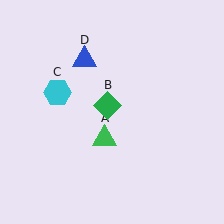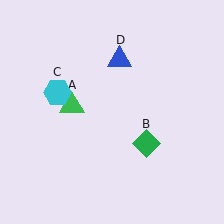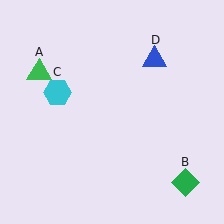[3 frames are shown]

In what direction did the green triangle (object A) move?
The green triangle (object A) moved up and to the left.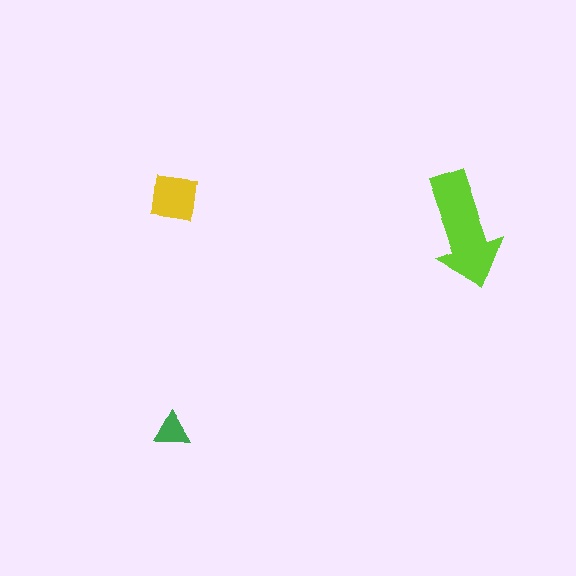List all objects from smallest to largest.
The green triangle, the yellow square, the lime arrow.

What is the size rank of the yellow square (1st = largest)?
2nd.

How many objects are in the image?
There are 3 objects in the image.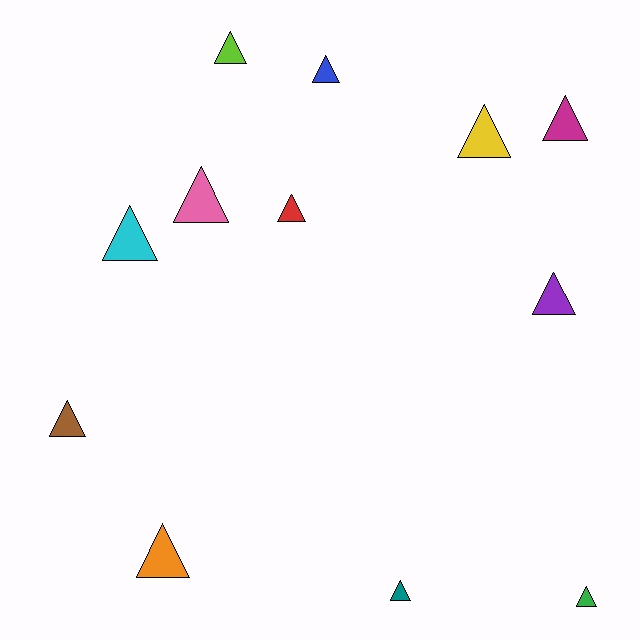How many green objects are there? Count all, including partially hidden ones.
There is 1 green object.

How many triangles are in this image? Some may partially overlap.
There are 12 triangles.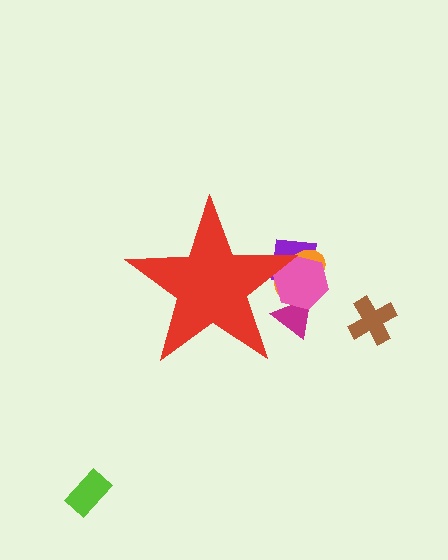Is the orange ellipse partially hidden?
Yes, the orange ellipse is partially hidden behind the red star.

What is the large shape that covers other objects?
A red star.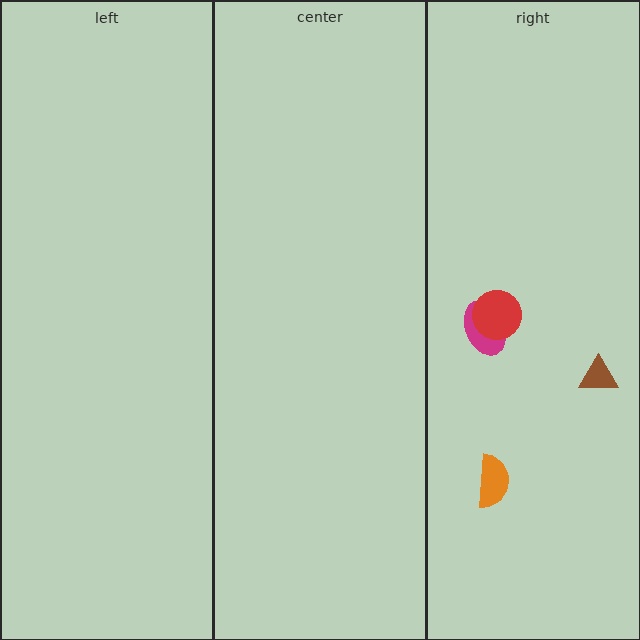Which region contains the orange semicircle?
The right region.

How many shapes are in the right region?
4.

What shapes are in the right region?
The magenta ellipse, the brown triangle, the red circle, the orange semicircle.